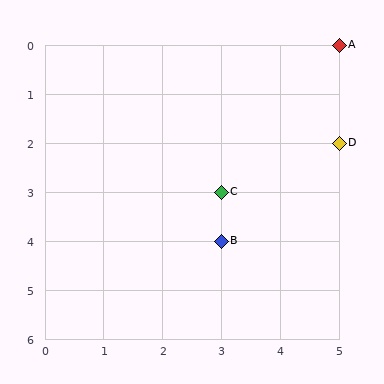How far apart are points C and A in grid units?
Points C and A are 2 columns and 3 rows apart (about 3.6 grid units diagonally).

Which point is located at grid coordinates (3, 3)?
Point C is at (3, 3).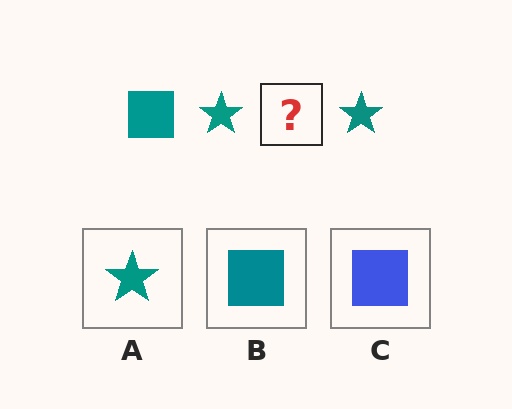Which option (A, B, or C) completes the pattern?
B.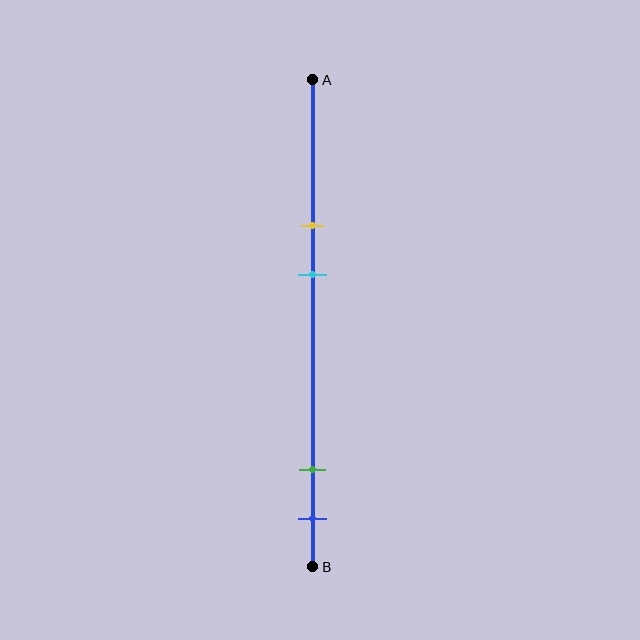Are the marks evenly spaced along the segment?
No, the marks are not evenly spaced.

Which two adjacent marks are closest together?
The green and blue marks are the closest adjacent pair.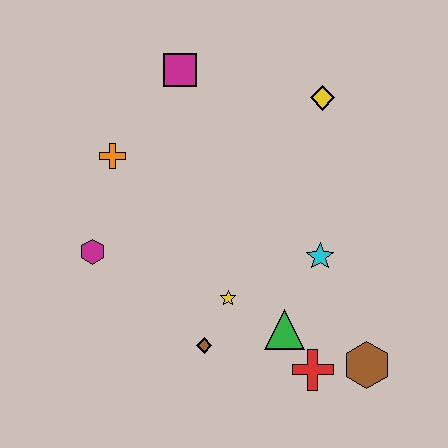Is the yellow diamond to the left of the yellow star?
No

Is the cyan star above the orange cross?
No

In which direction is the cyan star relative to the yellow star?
The cyan star is to the right of the yellow star.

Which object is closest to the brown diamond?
The yellow star is closest to the brown diamond.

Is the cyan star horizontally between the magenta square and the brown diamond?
No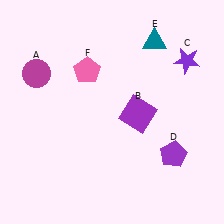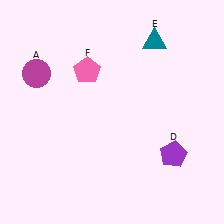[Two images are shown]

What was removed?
The purple square (B), the purple star (C) were removed in Image 2.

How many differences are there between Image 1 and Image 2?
There are 2 differences between the two images.